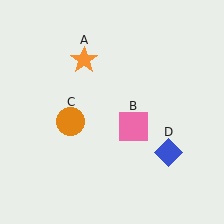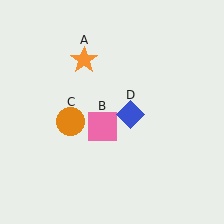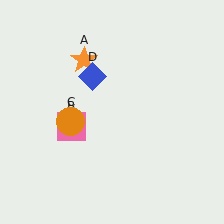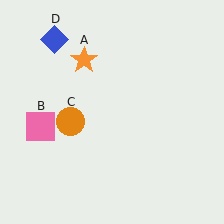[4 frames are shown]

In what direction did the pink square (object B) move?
The pink square (object B) moved left.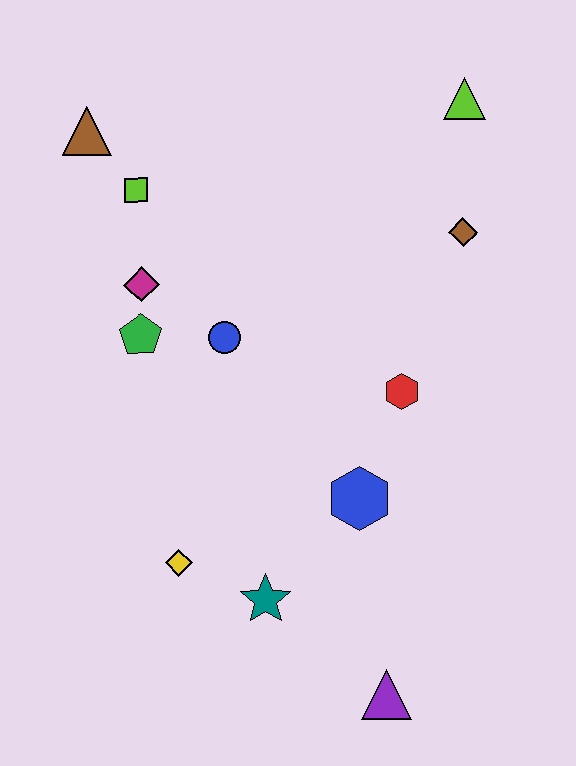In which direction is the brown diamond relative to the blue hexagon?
The brown diamond is above the blue hexagon.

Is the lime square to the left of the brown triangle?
No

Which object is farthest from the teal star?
The lime triangle is farthest from the teal star.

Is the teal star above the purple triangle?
Yes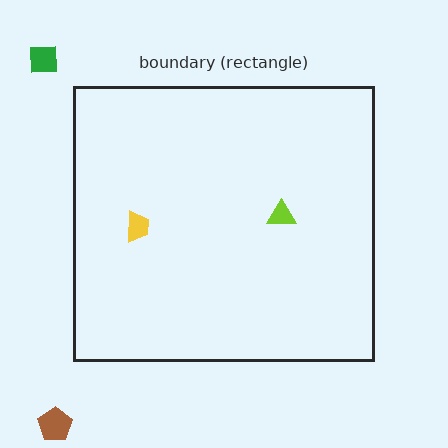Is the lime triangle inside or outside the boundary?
Inside.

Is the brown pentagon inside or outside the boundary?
Outside.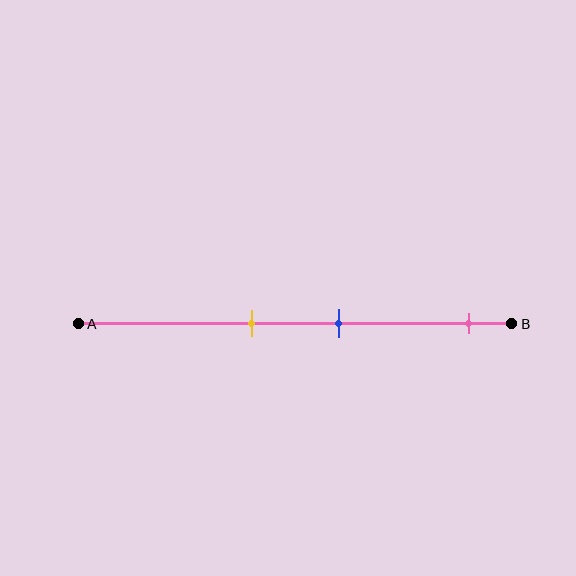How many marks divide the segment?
There are 3 marks dividing the segment.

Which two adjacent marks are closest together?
The yellow and blue marks are the closest adjacent pair.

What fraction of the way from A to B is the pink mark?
The pink mark is approximately 90% (0.9) of the way from A to B.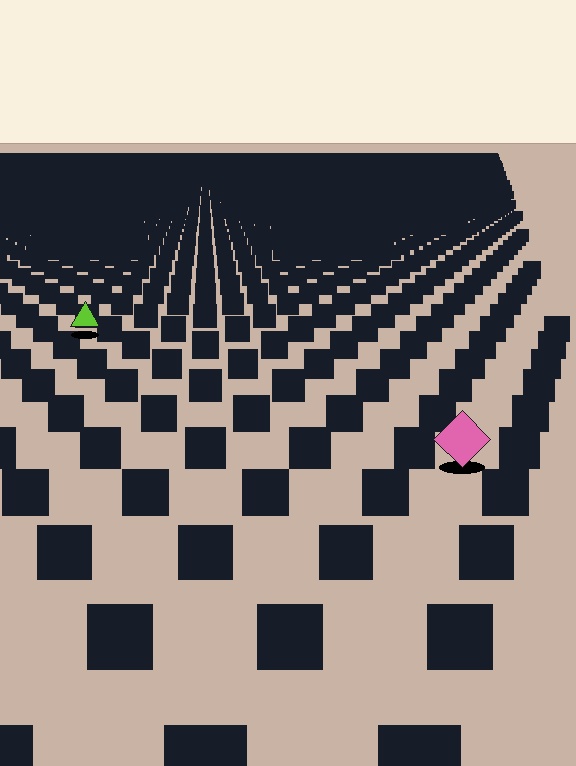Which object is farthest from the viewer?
The lime triangle is farthest from the viewer. It appears smaller and the ground texture around it is denser.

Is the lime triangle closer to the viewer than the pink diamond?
No. The pink diamond is closer — you can tell from the texture gradient: the ground texture is coarser near it.